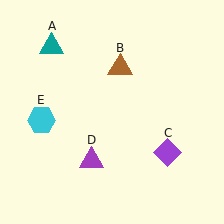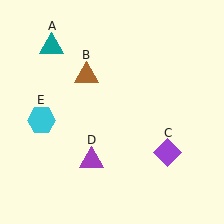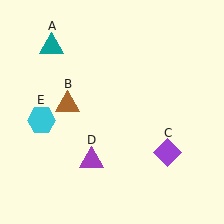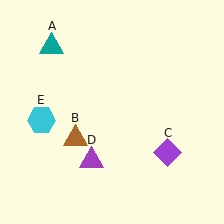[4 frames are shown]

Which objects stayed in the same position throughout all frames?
Teal triangle (object A) and purple diamond (object C) and purple triangle (object D) and cyan hexagon (object E) remained stationary.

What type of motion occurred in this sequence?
The brown triangle (object B) rotated counterclockwise around the center of the scene.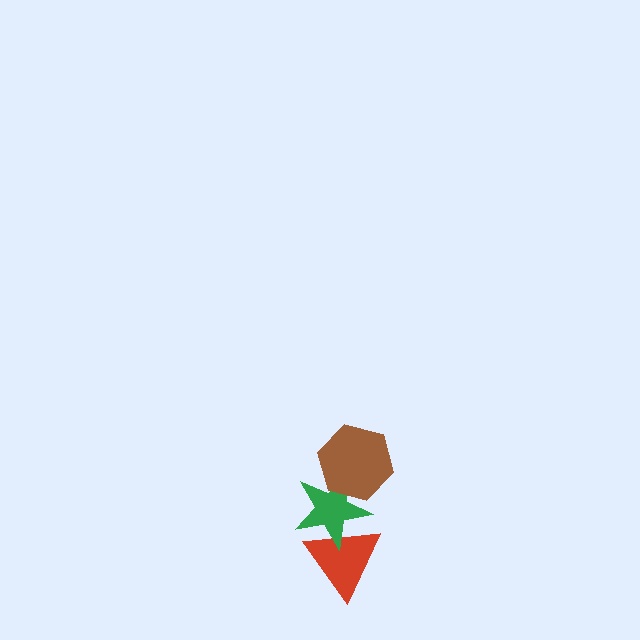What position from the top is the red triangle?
The red triangle is 3rd from the top.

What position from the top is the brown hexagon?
The brown hexagon is 1st from the top.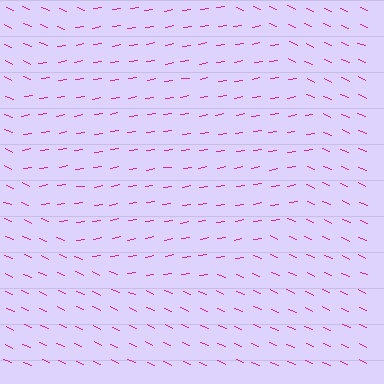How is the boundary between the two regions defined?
The boundary is defined purely by a change in line orientation (approximately 33 degrees difference). All lines are the same color and thickness.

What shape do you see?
I see a circle.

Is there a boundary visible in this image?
Yes, there is a texture boundary formed by a change in line orientation.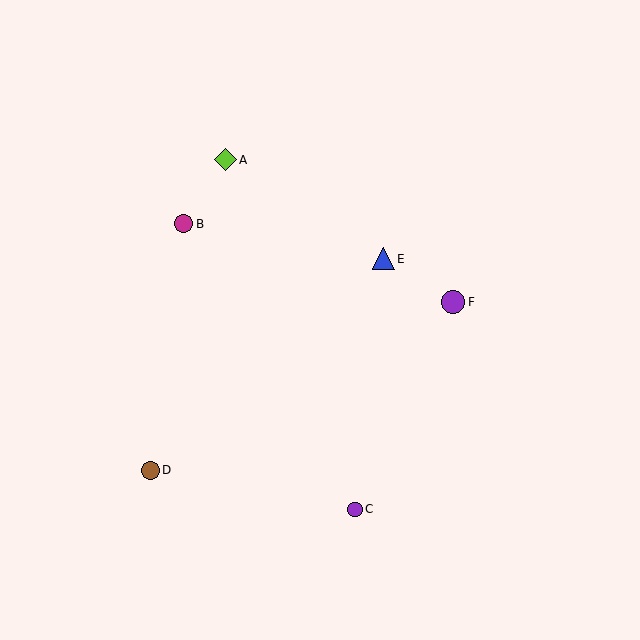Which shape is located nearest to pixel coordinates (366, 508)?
The purple circle (labeled C) at (355, 509) is nearest to that location.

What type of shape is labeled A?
Shape A is a lime diamond.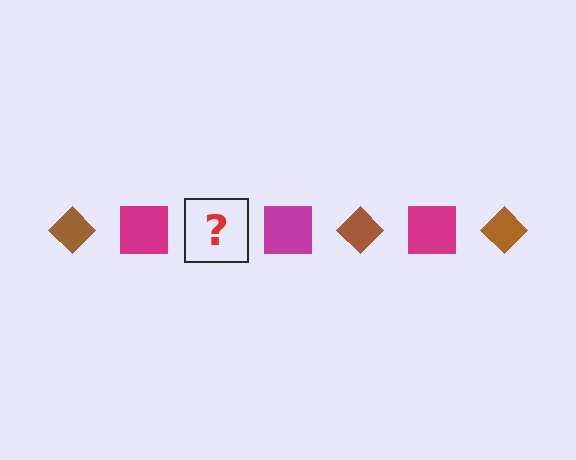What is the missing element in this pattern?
The missing element is a brown diamond.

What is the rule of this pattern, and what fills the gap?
The rule is that the pattern alternates between brown diamond and magenta square. The gap should be filled with a brown diamond.